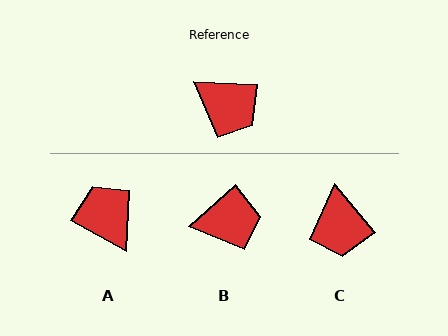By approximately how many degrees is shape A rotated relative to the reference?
Approximately 154 degrees counter-clockwise.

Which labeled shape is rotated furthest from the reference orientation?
A, about 154 degrees away.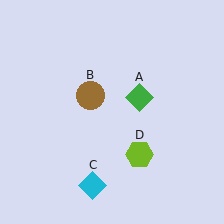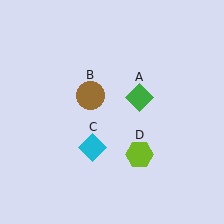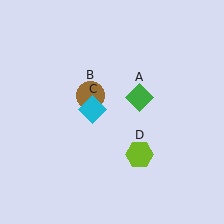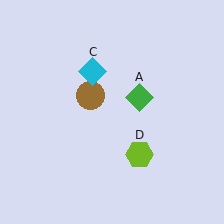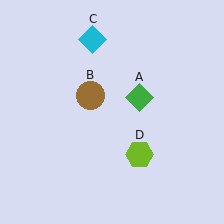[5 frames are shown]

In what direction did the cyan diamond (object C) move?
The cyan diamond (object C) moved up.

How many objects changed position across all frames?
1 object changed position: cyan diamond (object C).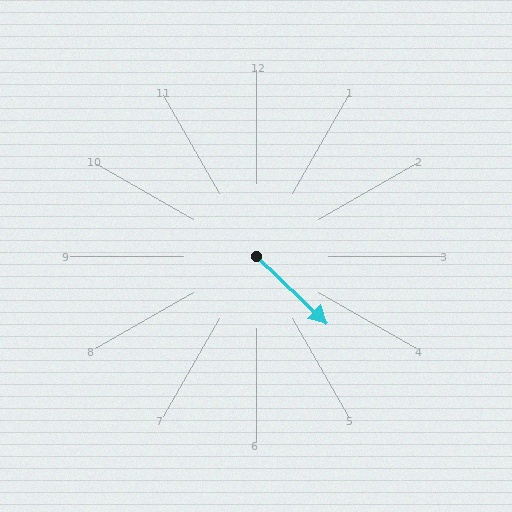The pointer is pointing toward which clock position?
Roughly 4 o'clock.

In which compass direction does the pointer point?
Southeast.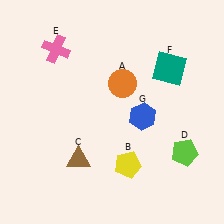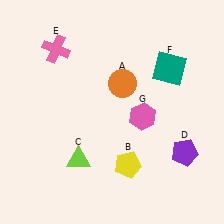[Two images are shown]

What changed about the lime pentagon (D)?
In Image 1, D is lime. In Image 2, it changed to purple.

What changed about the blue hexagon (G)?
In Image 1, G is blue. In Image 2, it changed to pink.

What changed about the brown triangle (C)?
In Image 1, C is brown. In Image 2, it changed to lime.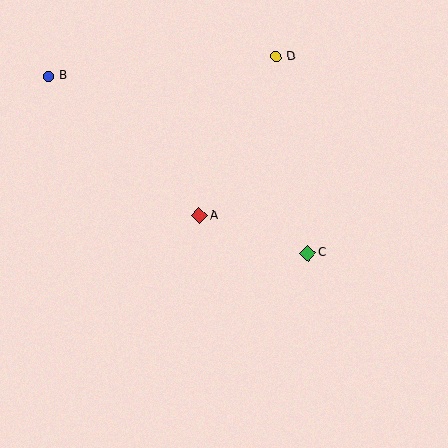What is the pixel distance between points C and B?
The distance between C and B is 314 pixels.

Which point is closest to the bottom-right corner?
Point C is closest to the bottom-right corner.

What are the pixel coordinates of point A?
Point A is at (199, 216).